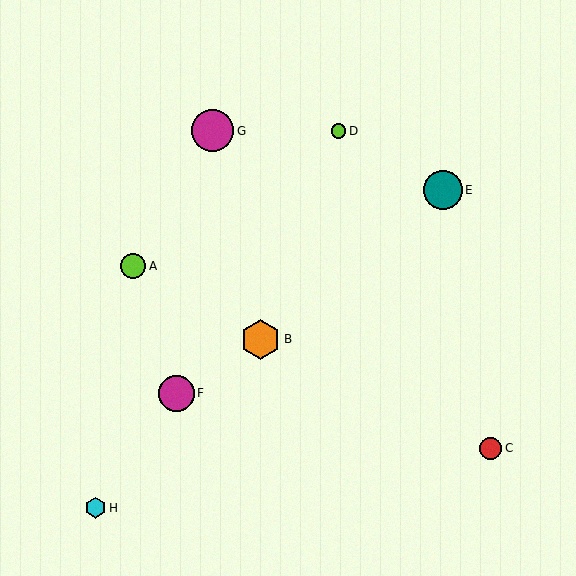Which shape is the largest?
The magenta circle (labeled G) is the largest.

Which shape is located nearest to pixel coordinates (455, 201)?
The teal circle (labeled E) at (443, 190) is nearest to that location.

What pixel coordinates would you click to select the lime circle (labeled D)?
Click at (339, 131) to select the lime circle D.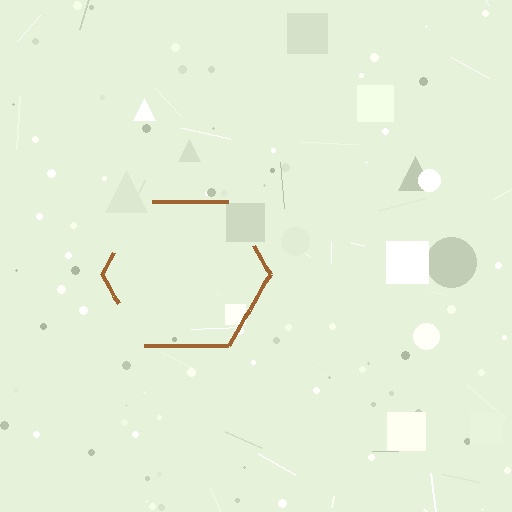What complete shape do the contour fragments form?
The contour fragments form a hexagon.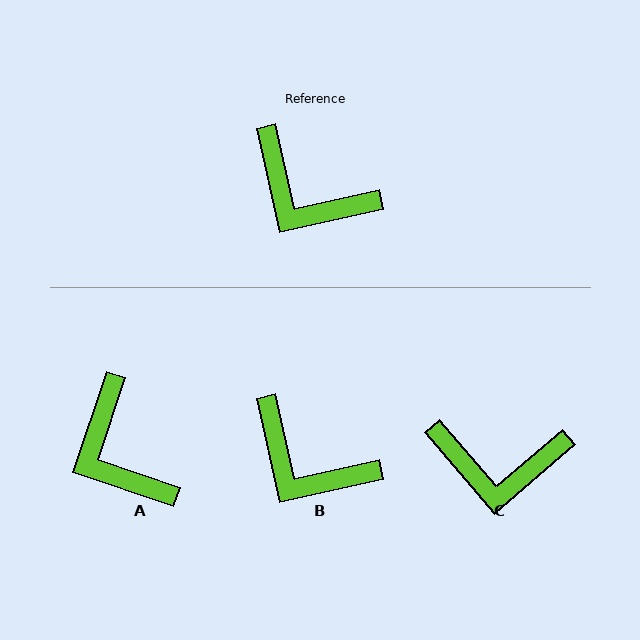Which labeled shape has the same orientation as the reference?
B.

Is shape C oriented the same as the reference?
No, it is off by about 28 degrees.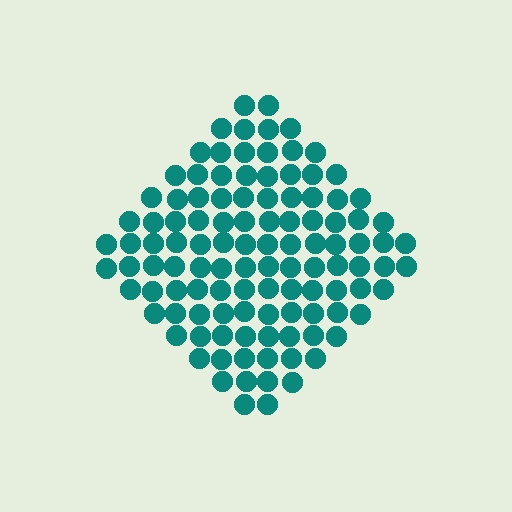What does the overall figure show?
The overall figure shows a diamond.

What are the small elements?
The small elements are circles.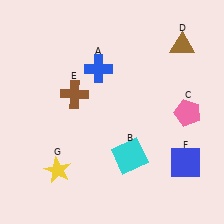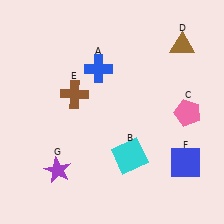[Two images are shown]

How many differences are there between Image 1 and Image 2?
There is 1 difference between the two images.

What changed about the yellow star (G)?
In Image 1, G is yellow. In Image 2, it changed to purple.